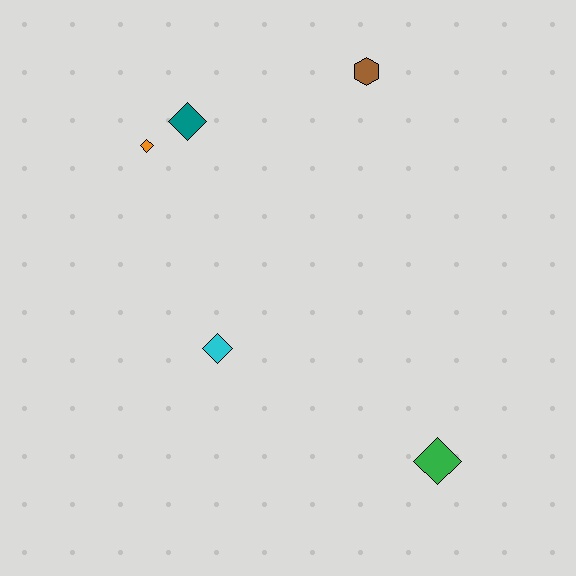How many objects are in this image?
There are 5 objects.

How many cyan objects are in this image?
There is 1 cyan object.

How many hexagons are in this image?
There is 1 hexagon.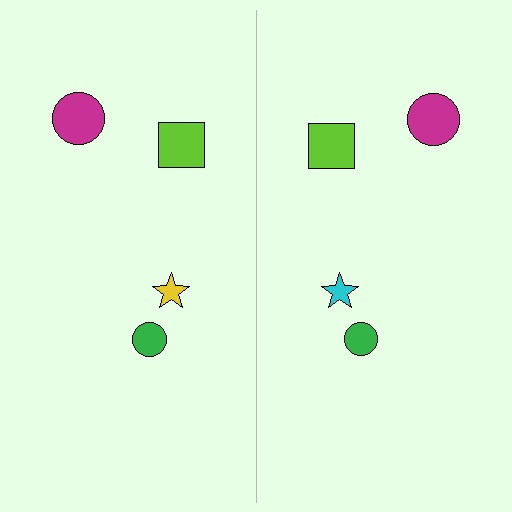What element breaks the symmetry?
The cyan star on the right side breaks the symmetry — its mirror counterpart is yellow.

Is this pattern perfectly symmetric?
No, the pattern is not perfectly symmetric. The cyan star on the right side breaks the symmetry — its mirror counterpart is yellow.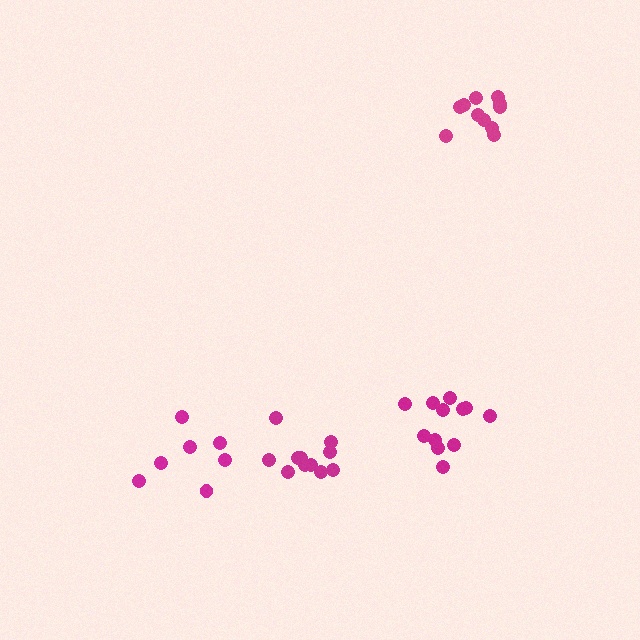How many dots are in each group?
Group 1: 11 dots, Group 2: 7 dots, Group 3: 12 dots, Group 4: 11 dots (41 total).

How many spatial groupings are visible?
There are 4 spatial groupings.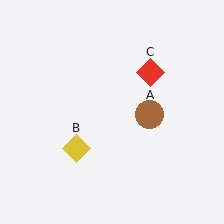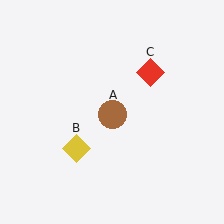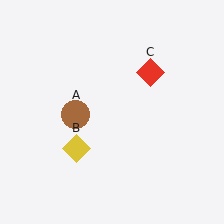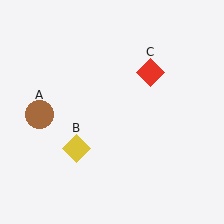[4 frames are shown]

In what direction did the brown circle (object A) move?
The brown circle (object A) moved left.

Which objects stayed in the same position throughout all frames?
Yellow diamond (object B) and red diamond (object C) remained stationary.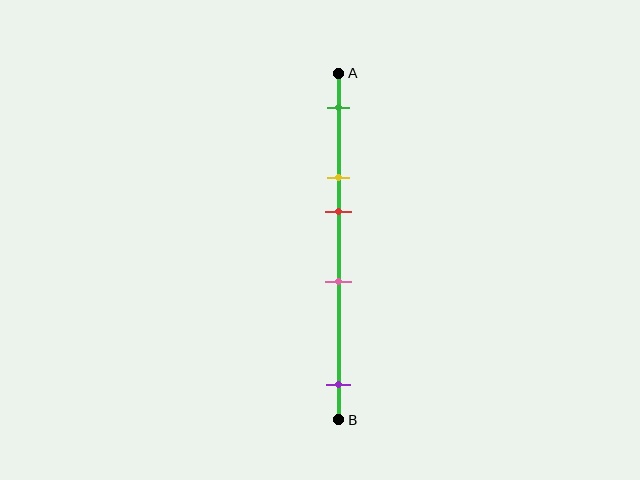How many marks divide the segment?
There are 5 marks dividing the segment.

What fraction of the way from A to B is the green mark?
The green mark is approximately 10% (0.1) of the way from A to B.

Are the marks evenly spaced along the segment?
No, the marks are not evenly spaced.